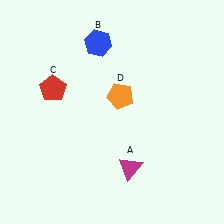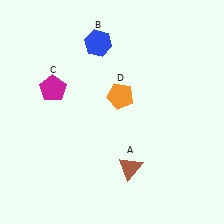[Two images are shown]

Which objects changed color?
A changed from magenta to brown. C changed from red to magenta.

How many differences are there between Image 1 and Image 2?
There are 2 differences between the two images.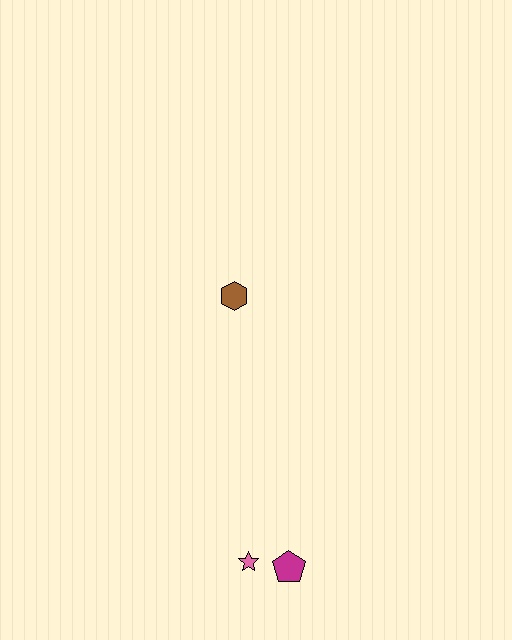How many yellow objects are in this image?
There are no yellow objects.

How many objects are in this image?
There are 3 objects.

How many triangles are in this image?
There are no triangles.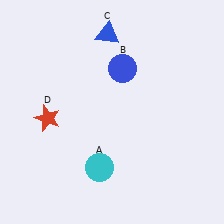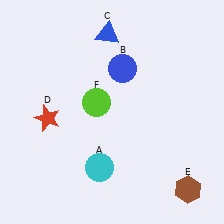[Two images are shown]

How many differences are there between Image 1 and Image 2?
There are 2 differences between the two images.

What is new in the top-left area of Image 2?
A lime circle (F) was added in the top-left area of Image 2.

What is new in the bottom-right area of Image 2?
A brown hexagon (E) was added in the bottom-right area of Image 2.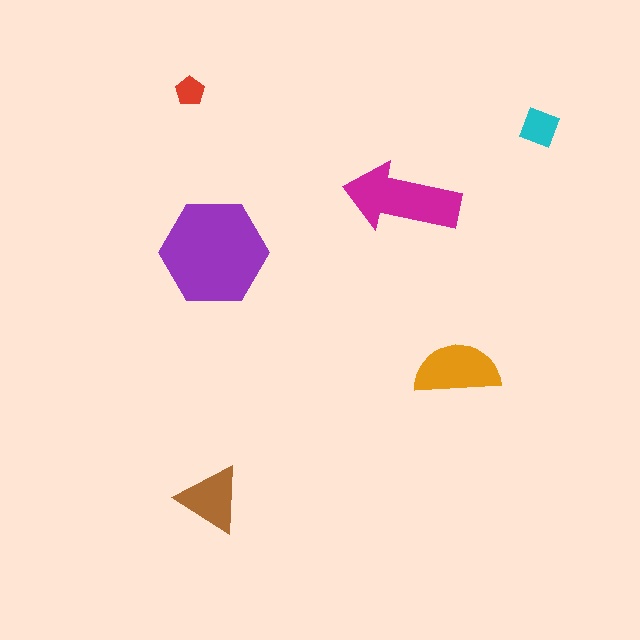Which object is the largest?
The purple hexagon.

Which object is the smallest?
The red pentagon.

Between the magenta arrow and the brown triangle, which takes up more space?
The magenta arrow.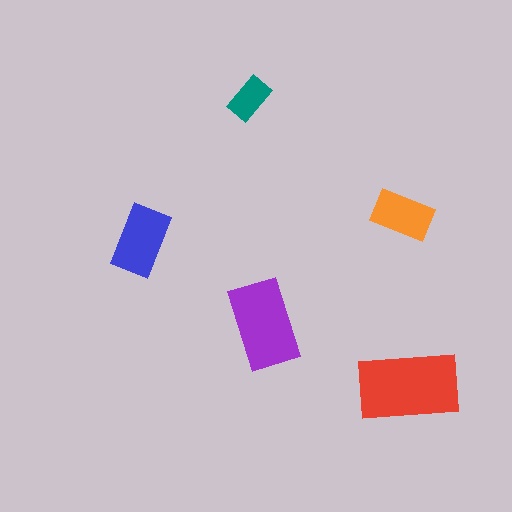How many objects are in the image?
There are 5 objects in the image.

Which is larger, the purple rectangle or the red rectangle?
The red one.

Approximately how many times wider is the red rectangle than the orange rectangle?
About 1.5 times wider.